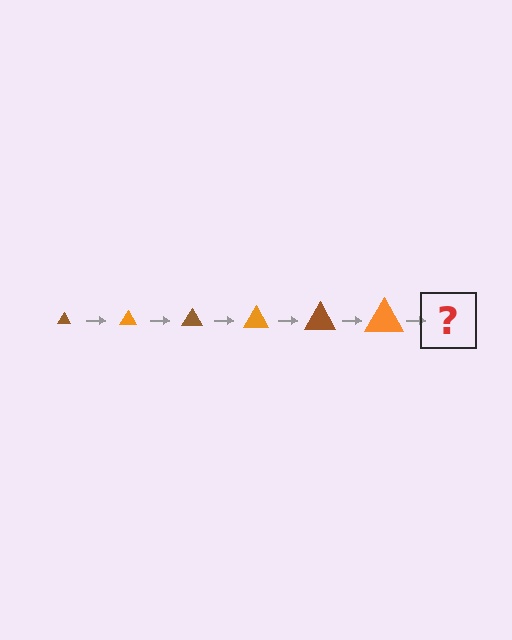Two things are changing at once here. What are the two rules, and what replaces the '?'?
The two rules are that the triangle grows larger each step and the color cycles through brown and orange. The '?' should be a brown triangle, larger than the previous one.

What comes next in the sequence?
The next element should be a brown triangle, larger than the previous one.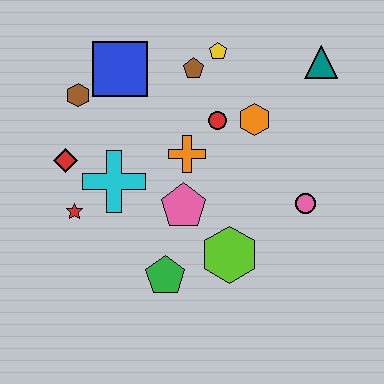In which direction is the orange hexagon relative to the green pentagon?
The orange hexagon is above the green pentagon.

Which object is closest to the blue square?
The brown hexagon is closest to the blue square.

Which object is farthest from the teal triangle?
The red star is farthest from the teal triangle.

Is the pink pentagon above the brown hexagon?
No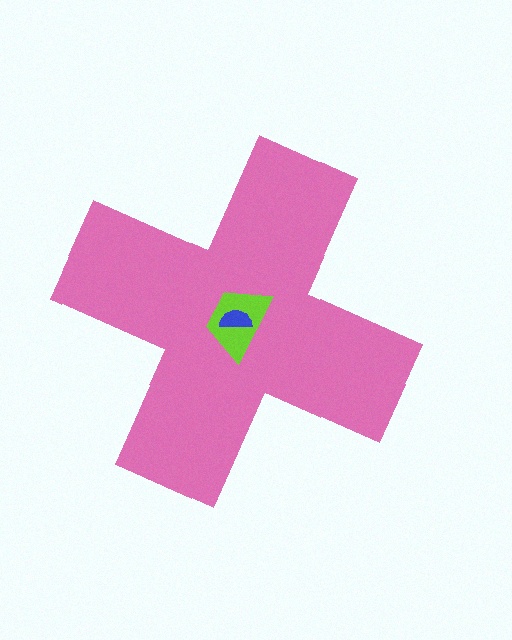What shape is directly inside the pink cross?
The lime trapezoid.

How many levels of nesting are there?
3.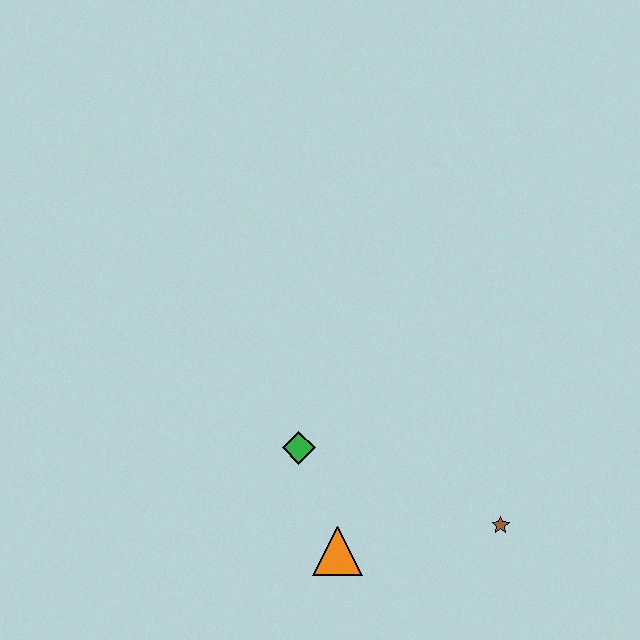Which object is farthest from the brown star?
The green diamond is farthest from the brown star.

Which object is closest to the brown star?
The orange triangle is closest to the brown star.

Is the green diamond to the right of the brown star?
No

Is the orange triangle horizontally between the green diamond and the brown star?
Yes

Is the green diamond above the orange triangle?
Yes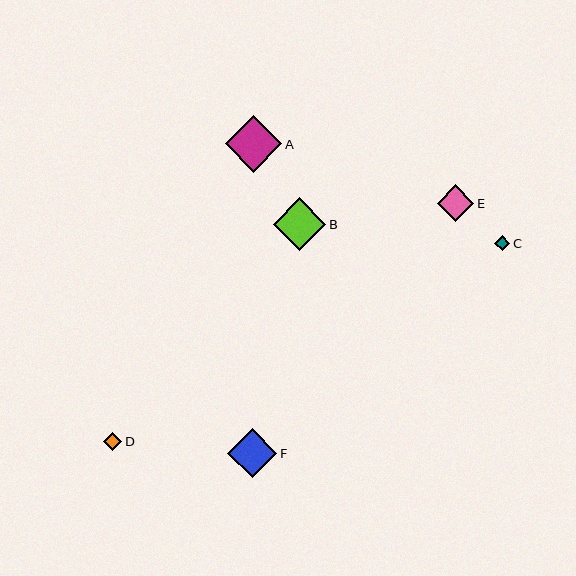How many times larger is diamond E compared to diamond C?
Diamond E is approximately 2.3 times the size of diamond C.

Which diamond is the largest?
Diamond A is the largest with a size of approximately 56 pixels.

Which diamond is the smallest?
Diamond C is the smallest with a size of approximately 16 pixels.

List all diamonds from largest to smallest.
From largest to smallest: A, B, F, E, D, C.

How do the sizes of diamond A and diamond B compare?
Diamond A and diamond B are approximately the same size.